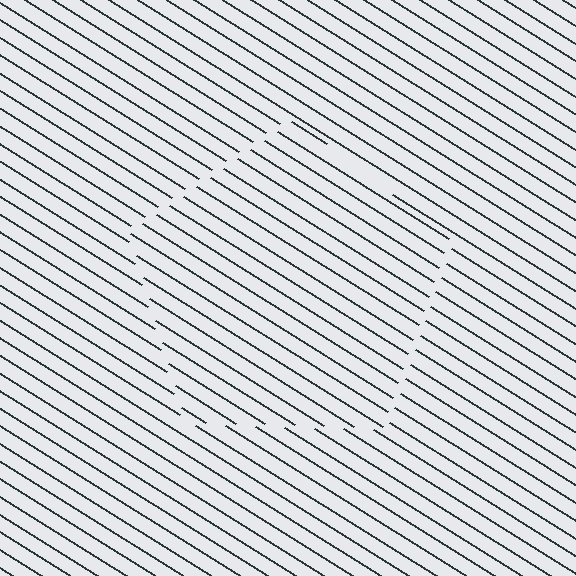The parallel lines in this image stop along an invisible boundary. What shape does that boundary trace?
An illusory pentagon. The interior of the shape contains the same grating, shifted by half a period — the contour is defined by the phase discontinuity where line-ends from the inner and outer gratings abut.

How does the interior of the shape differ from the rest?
The interior of the shape contains the same grating, shifted by half a period — the contour is defined by the phase discontinuity where line-ends from the inner and outer gratings abut.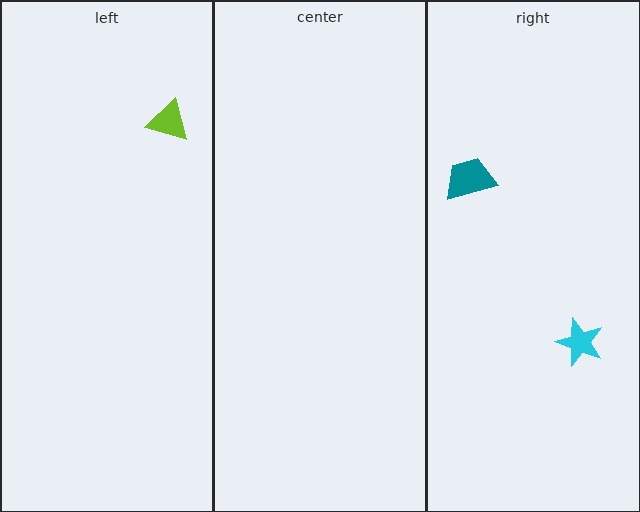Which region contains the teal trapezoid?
The right region.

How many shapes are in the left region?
1.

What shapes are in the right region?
The cyan star, the teal trapezoid.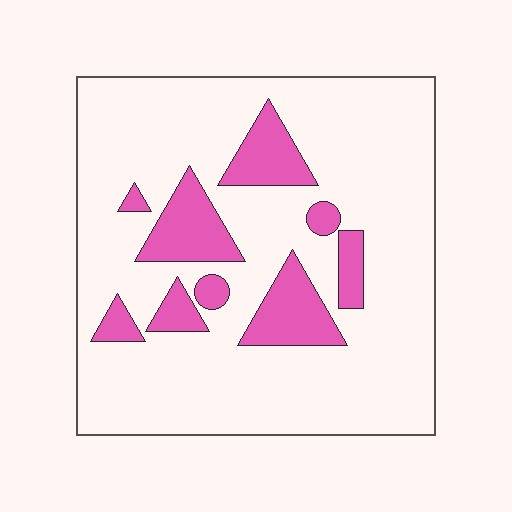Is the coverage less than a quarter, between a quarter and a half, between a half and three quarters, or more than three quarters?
Less than a quarter.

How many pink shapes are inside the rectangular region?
9.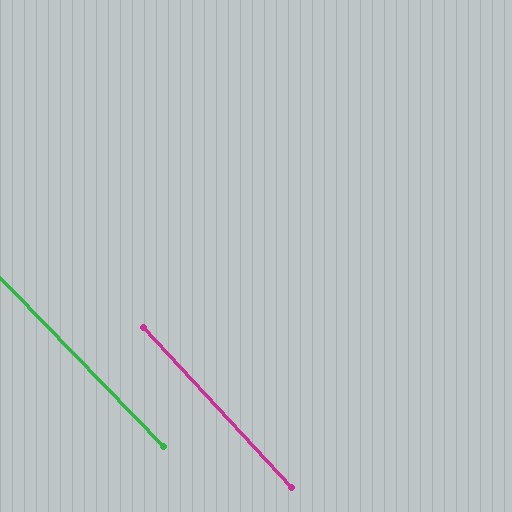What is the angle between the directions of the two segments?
Approximately 2 degrees.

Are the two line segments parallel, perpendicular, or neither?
Parallel — their directions differ by only 1.6°.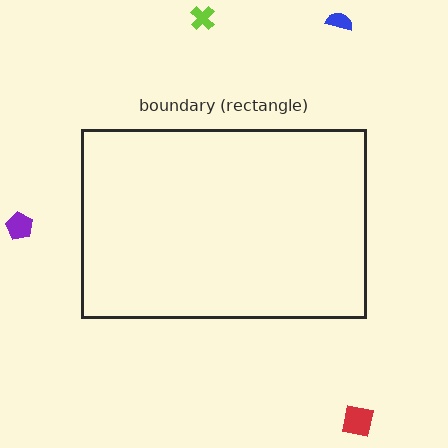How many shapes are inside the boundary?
0 inside, 4 outside.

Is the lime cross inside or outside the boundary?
Outside.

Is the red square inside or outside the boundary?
Outside.